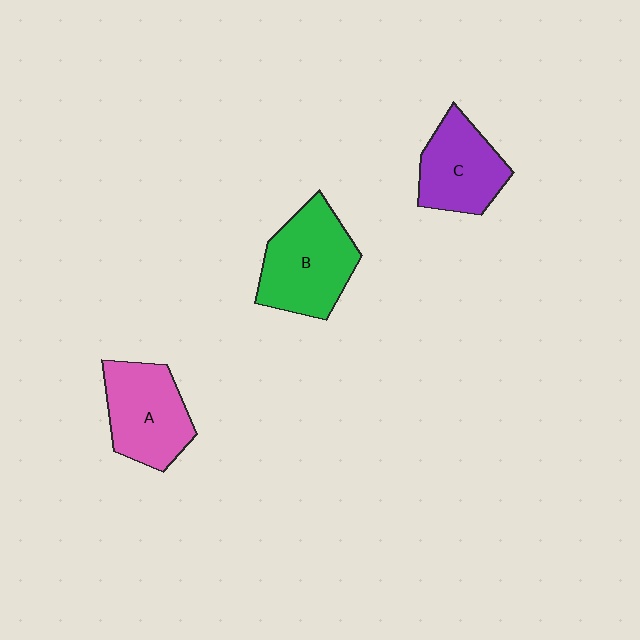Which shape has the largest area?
Shape B (green).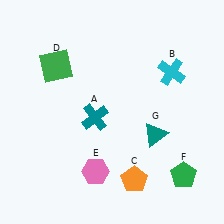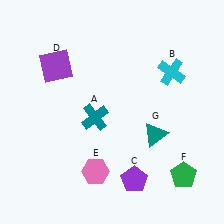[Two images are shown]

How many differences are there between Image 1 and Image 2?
There are 2 differences between the two images.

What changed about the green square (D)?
In Image 1, D is green. In Image 2, it changed to purple.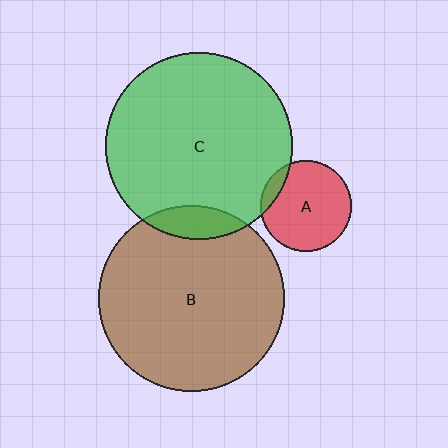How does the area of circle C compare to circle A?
Approximately 4.2 times.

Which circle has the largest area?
Circle C (green).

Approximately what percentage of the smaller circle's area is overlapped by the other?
Approximately 10%.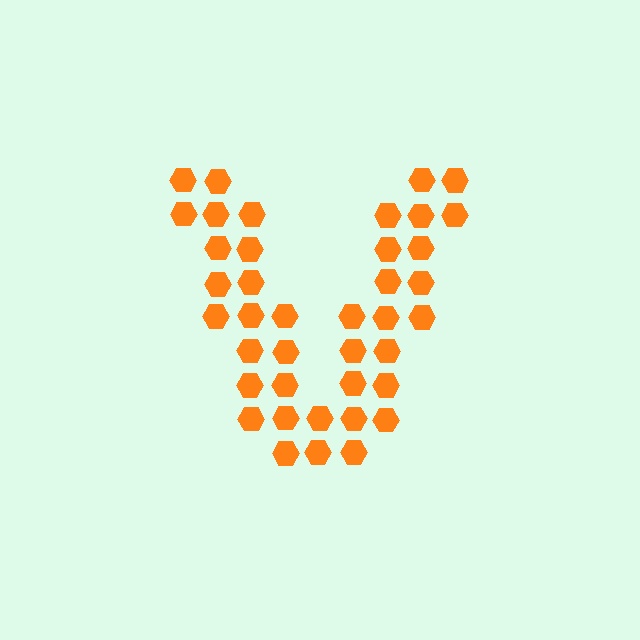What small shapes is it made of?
It is made of small hexagons.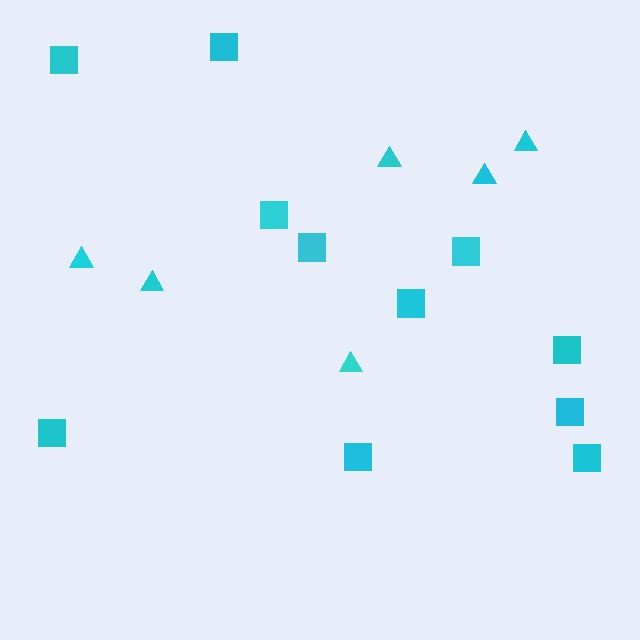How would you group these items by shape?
There are 2 groups: one group of squares (11) and one group of triangles (6).